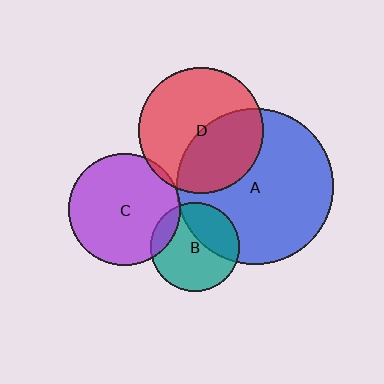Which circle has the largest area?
Circle A (blue).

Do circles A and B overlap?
Yes.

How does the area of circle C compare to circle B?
Approximately 1.6 times.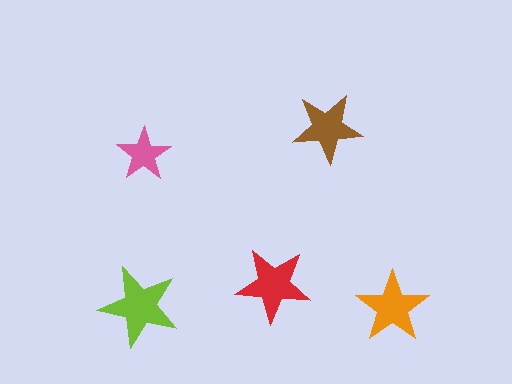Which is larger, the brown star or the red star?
The red one.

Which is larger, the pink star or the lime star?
The lime one.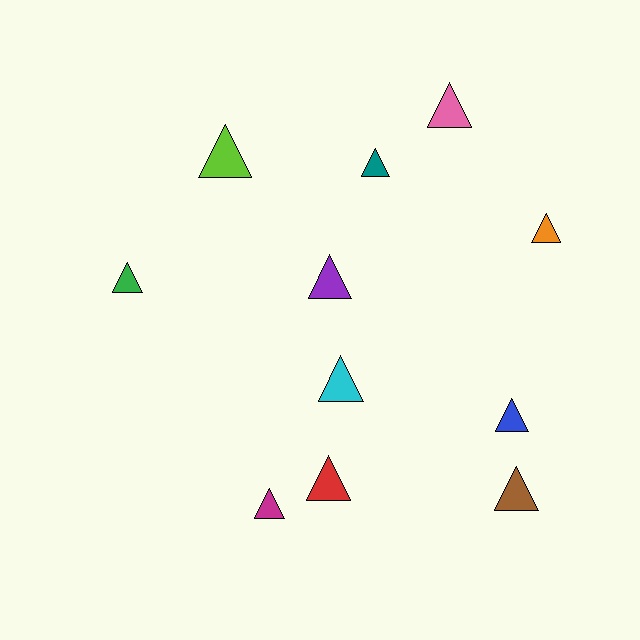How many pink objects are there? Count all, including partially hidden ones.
There is 1 pink object.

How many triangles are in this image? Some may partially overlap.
There are 11 triangles.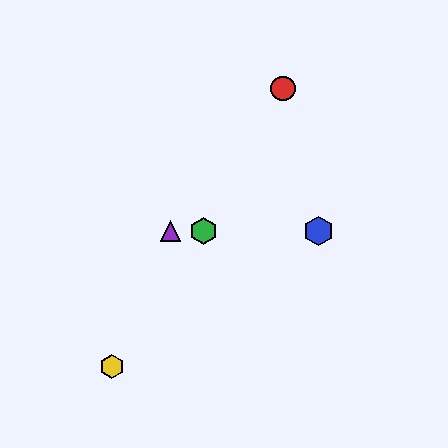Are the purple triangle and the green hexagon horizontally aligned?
Yes, both are at y≈231.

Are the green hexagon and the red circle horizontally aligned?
No, the green hexagon is at y≈231 and the red circle is at y≈89.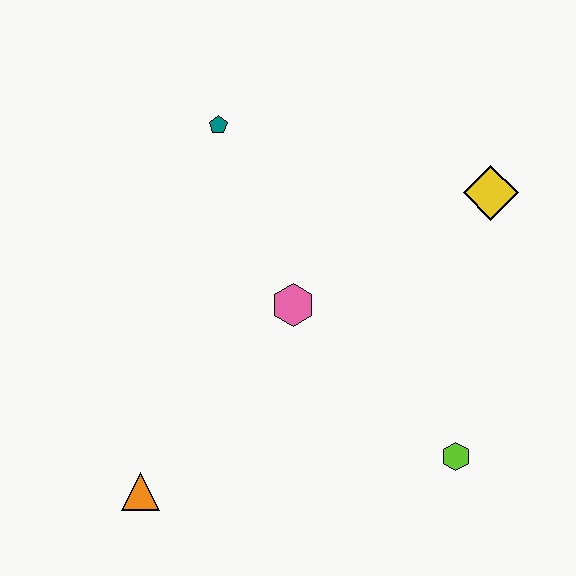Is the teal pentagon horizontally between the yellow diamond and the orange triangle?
Yes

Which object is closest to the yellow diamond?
The pink hexagon is closest to the yellow diamond.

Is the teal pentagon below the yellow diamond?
No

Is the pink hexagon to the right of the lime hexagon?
No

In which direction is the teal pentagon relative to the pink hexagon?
The teal pentagon is above the pink hexagon.